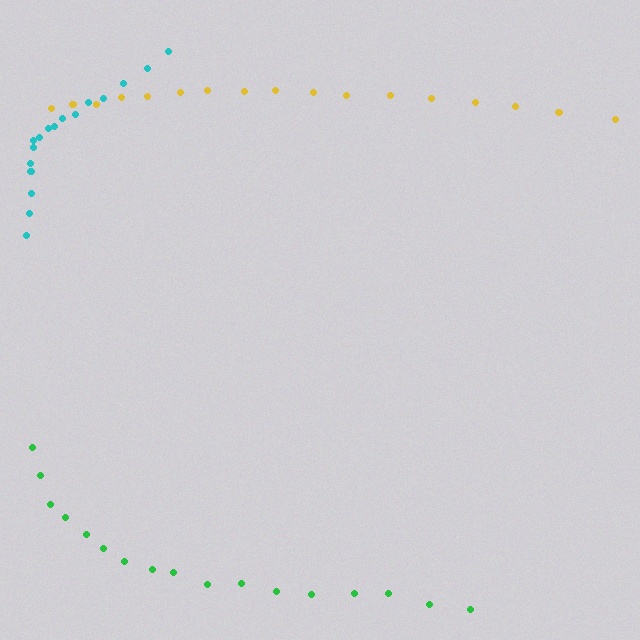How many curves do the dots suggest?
There are 3 distinct paths.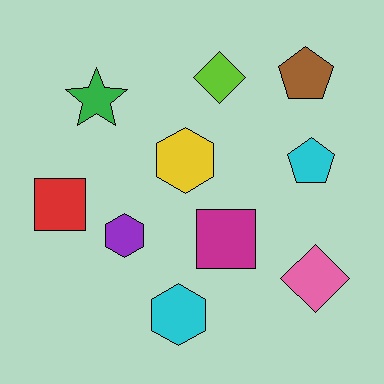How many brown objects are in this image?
There is 1 brown object.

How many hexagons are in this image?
There are 3 hexagons.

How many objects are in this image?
There are 10 objects.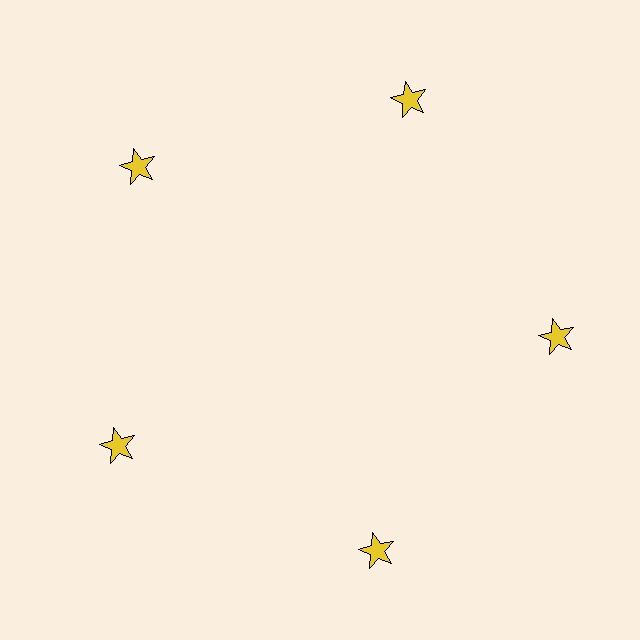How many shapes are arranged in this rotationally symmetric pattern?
There are 5 shapes, arranged in 5 groups of 1.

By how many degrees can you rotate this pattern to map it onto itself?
The pattern maps onto itself every 72 degrees of rotation.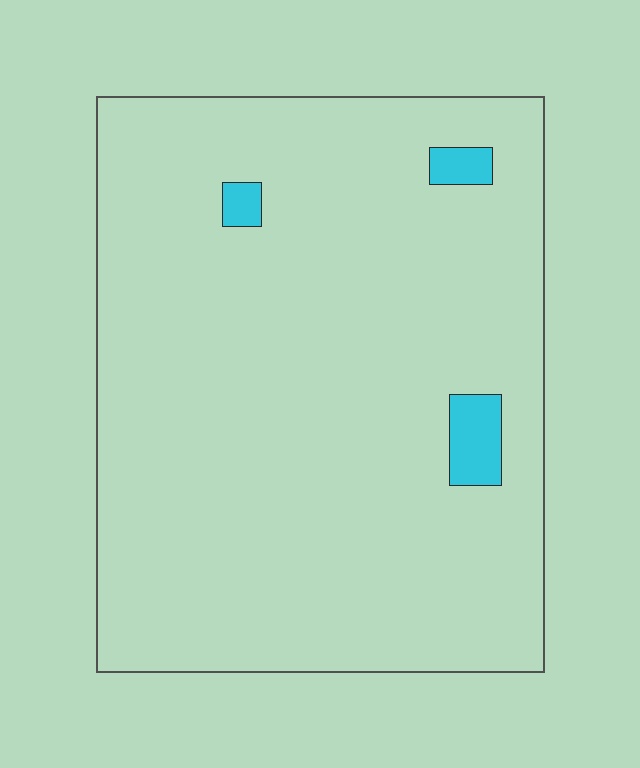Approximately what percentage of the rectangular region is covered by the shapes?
Approximately 5%.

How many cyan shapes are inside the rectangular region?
3.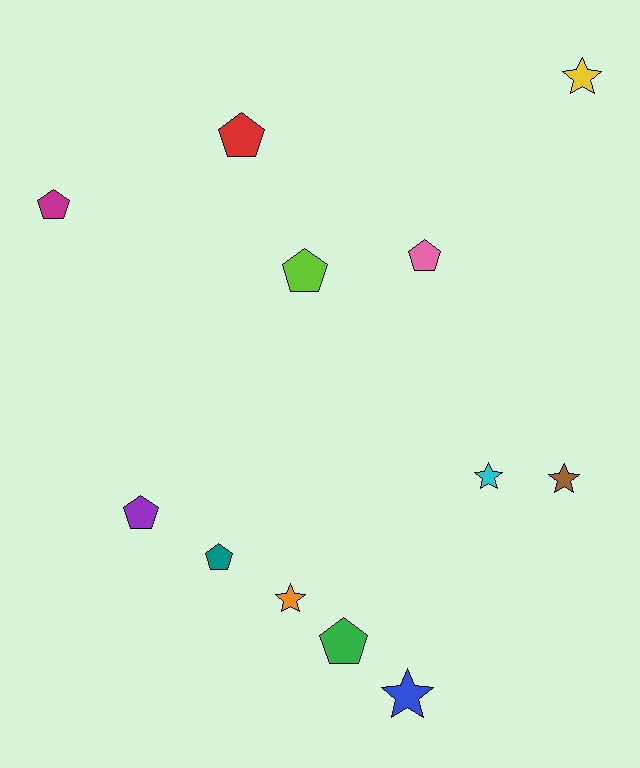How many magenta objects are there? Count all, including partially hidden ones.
There is 1 magenta object.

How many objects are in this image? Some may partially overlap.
There are 12 objects.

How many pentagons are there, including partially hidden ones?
There are 7 pentagons.